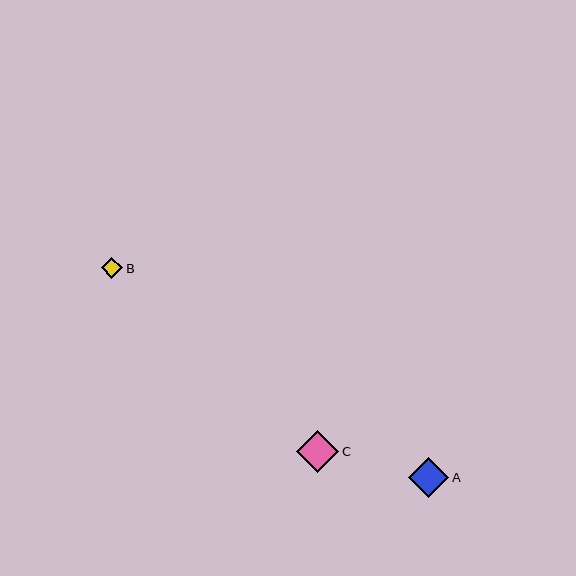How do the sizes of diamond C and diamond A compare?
Diamond C and diamond A are approximately the same size.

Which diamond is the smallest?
Diamond B is the smallest with a size of approximately 21 pixels.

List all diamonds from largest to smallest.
From largest to smallest: C, A, B.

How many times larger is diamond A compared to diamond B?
Diamond A is approximately 1.9 times the size of diamond B.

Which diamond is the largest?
Diamond C is the largest with a size of approximately 42 pixels.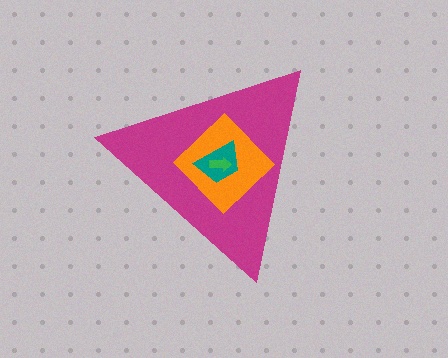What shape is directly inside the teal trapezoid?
The green arrow.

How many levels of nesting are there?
4.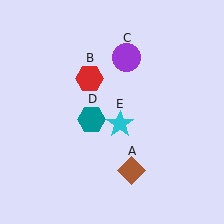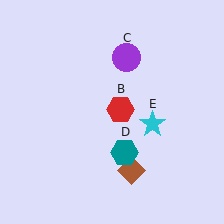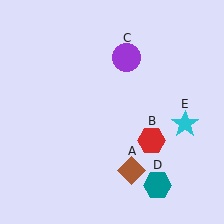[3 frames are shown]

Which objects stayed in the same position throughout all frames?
Brown diamond (object A) and purple circle (object C) remained stationary.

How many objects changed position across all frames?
3 objects changed position: red hexagon (object B), teal hexagon (object D), cyan star (object E).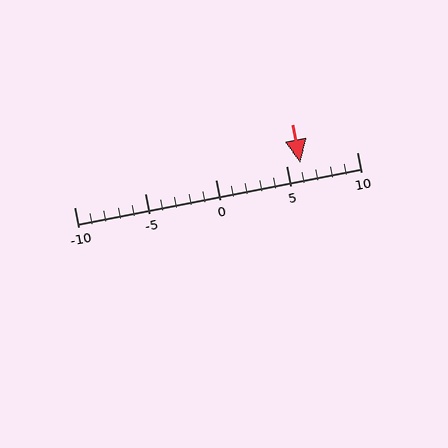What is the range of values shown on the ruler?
The ruler shows values from -10 to 10.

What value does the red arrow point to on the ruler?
The red arrow points to approximately 6.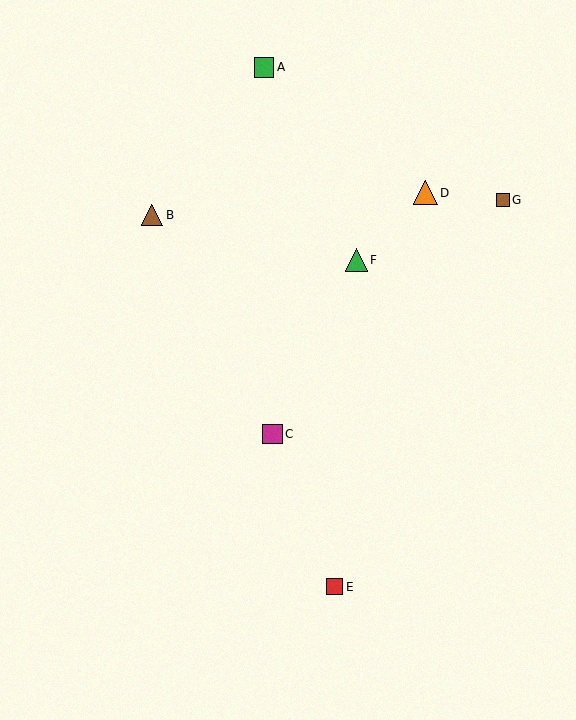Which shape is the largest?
The orange triangle (labeled D) is the largest.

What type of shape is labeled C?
Shape C is a magenta square.